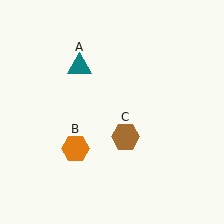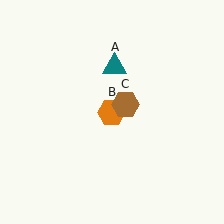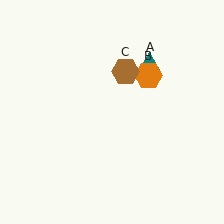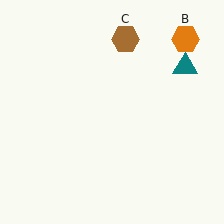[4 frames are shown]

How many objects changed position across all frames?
3 objects changed position: teal triangle (object A), orange hexagon (object B), brown hexagon (object C).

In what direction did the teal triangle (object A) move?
The teal triangle (object A) moved right.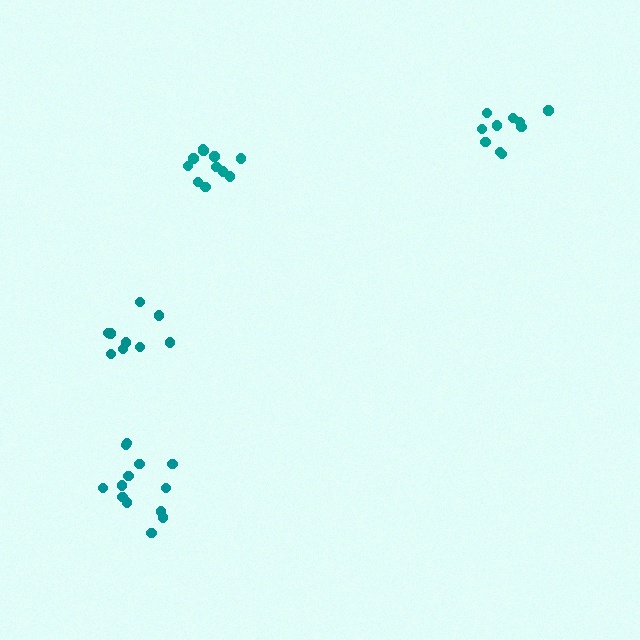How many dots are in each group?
Group 1: 10 dots, Group 2: 11 dots, Group 3: 13 dots, Group 4: 9 dots (43 total).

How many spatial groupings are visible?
There are 4 spatial groupings.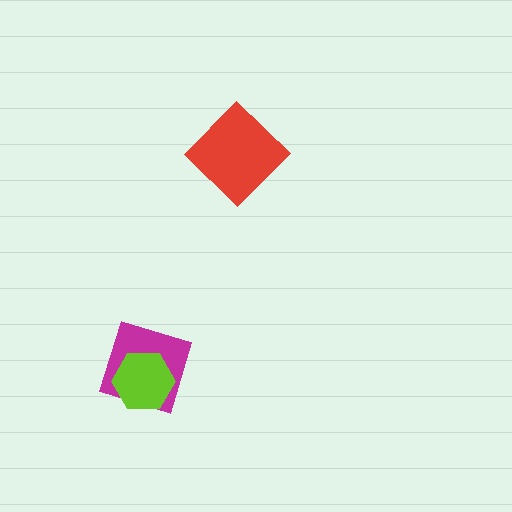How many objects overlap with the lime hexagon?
1 object overlaps with the lime hexagon.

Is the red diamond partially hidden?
No, no other shape covers it.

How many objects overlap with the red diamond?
0 objects overlap with the red diamond.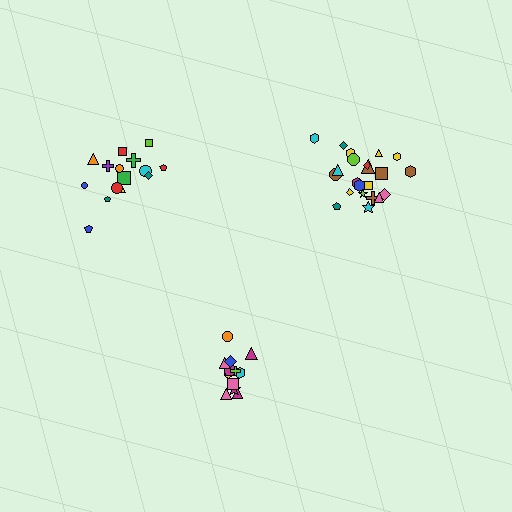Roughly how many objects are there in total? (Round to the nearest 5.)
Roughly 50 objects in total.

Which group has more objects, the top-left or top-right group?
The top-right group.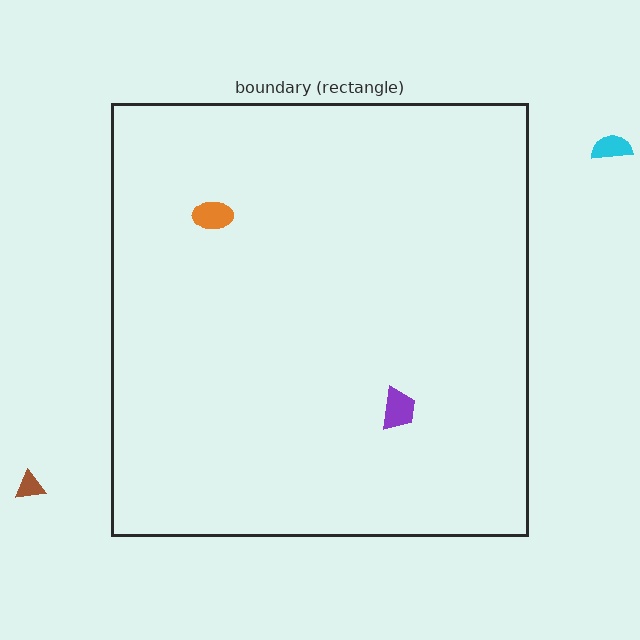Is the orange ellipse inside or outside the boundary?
Inside.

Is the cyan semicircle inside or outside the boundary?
Outside.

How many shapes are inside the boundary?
2 inside, 2 outside.